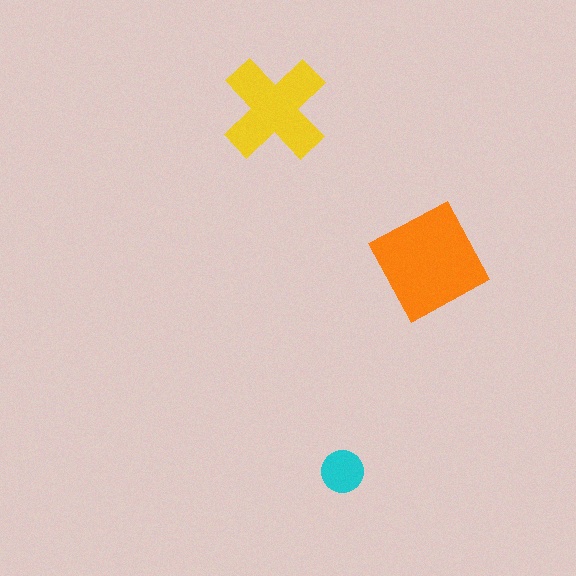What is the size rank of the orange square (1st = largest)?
1st.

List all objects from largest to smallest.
The orange square, the yellow cross, the cyan circle.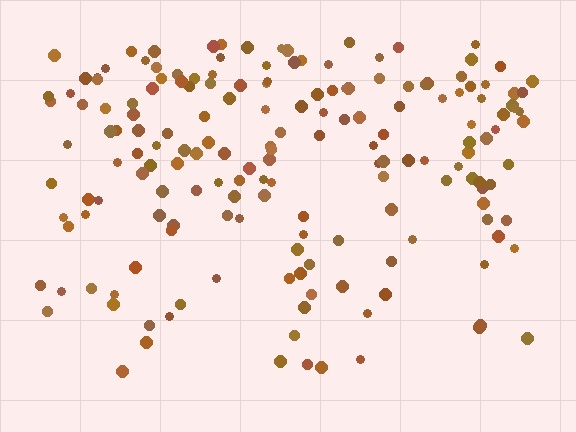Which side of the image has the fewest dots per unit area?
The bottom.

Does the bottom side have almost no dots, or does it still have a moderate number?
Still a moderate number, just noticeably fewer than the top.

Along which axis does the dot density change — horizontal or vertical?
Vertical.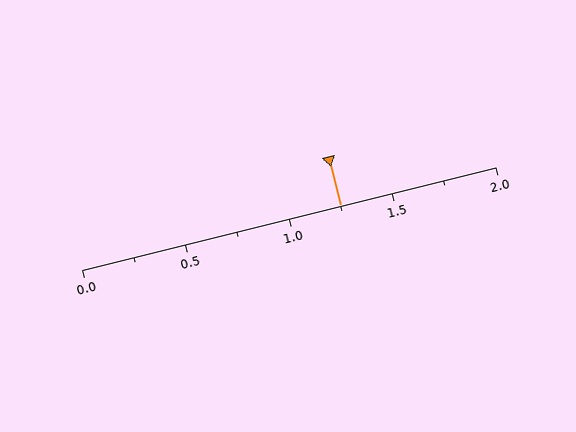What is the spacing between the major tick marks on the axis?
The major ticks are spaced 0.5 apart.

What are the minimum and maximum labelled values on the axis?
The axis runs from 0.0 to 2.0.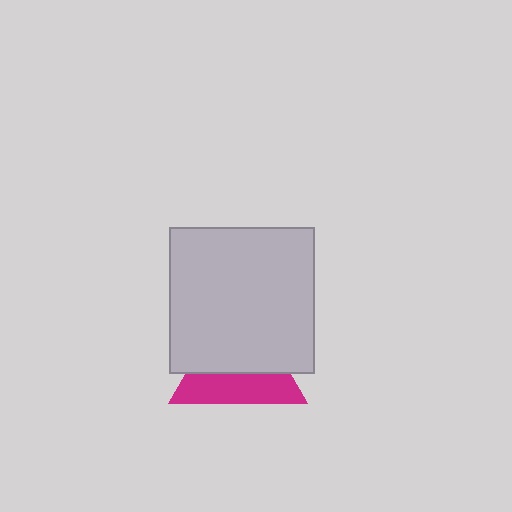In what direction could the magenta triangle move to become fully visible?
The magenta triangle could move down. That would shift it out from behind the light gray square entirely.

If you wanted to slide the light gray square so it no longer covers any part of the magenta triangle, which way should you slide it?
Slide it up — that is the most direct way to separate the two shapes.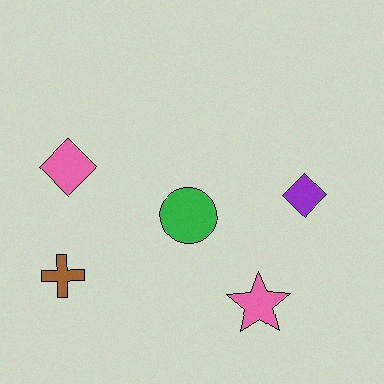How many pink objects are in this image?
There are 2 pink objects.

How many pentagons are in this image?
There are no pentagons.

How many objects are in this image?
There are 5 objects.